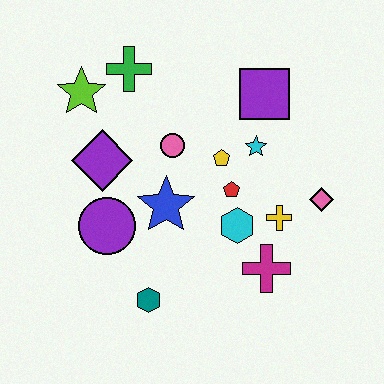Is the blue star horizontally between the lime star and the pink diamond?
Yes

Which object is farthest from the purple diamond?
The pink diamond is farthest from the purple diamond.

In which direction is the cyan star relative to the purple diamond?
The cyan star is to the right of the purple diamond.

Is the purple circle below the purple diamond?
Yes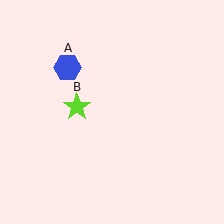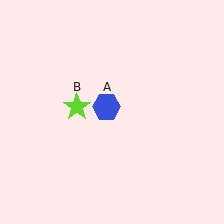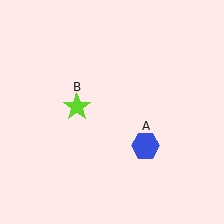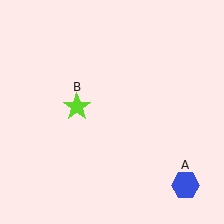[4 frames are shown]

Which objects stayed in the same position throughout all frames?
Lime star (object B) remained stationary.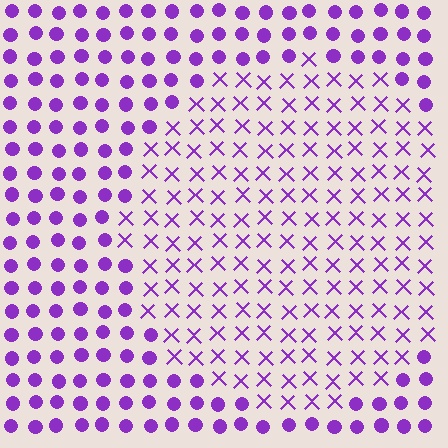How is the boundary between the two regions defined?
The boundary is defined by a change in element shape: X marks inside vs. circles outside. All elements share the same color and spacing.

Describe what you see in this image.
The image is filled with small purple elements arranged in a uniform grid. A circle-shaped region contains X marks, while the surrounding area contains circles. The boundary is defined purely by the change in element shape.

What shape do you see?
I see a circle.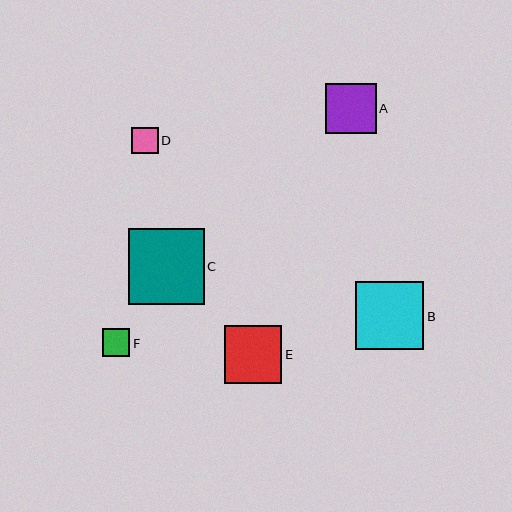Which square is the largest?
Square C is the largest with a size of approximately 76 pixels.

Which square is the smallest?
Square D is the smallest with a size of approximately 27 pixels.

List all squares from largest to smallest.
From largest to smallest: C, B, E, A, F, D.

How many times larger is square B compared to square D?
Square B is approximately 2.6 times the size of square D.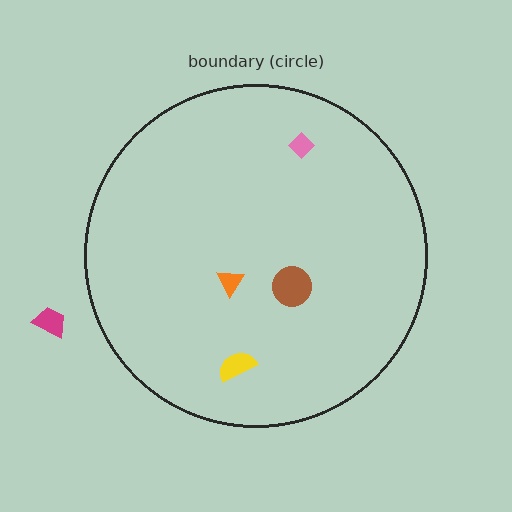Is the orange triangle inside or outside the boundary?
Inside.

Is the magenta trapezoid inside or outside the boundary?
Outside.